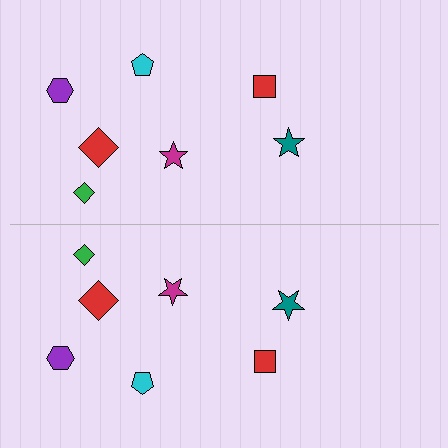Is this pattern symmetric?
Yes, this pattern has bilateral (reflection) symmetry.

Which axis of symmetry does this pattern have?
The pattern has a horizontal axis of symmetry running through the center of the image.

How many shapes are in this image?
There are 14 shapes in this image.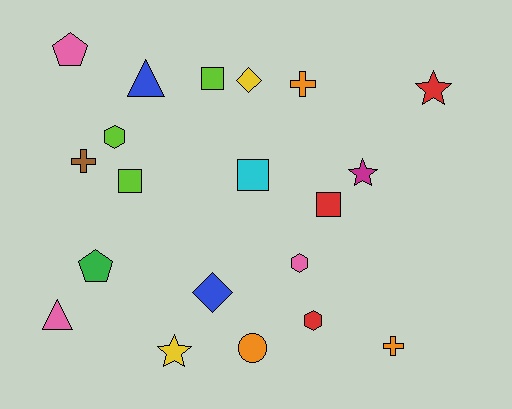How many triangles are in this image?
There are 2 triangles.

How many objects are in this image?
There are 20 objects.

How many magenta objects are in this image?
There is 1 magenta object.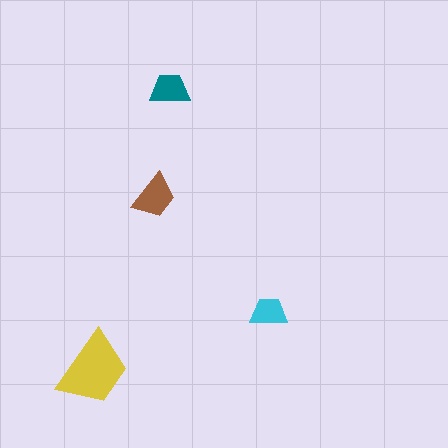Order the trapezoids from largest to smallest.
the yellow one, the brown one, the teal one, the cyan one.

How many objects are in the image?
There are 4 objects in the image.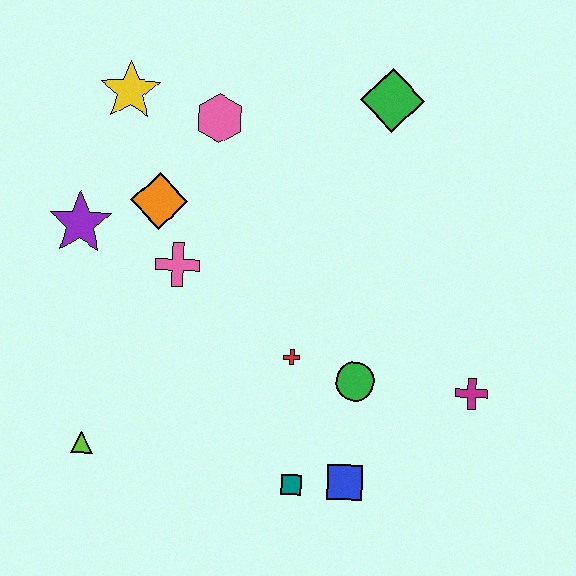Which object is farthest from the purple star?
The magenta cross is farthest from the purple star.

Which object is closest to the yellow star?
The pink hexagon is closest to the yellow star.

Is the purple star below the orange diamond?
Yes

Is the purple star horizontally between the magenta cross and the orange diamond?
No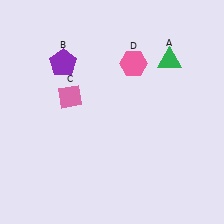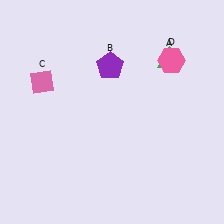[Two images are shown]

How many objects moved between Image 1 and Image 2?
3 objects moved between the two images.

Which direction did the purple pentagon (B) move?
The purple pentagon (B) moved right.